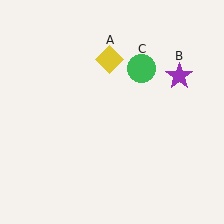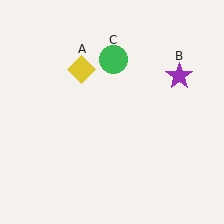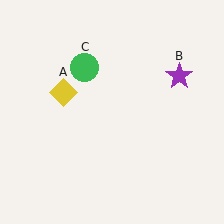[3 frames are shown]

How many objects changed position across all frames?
2 objects changed position: yellow diamond (object A), green circle (object C).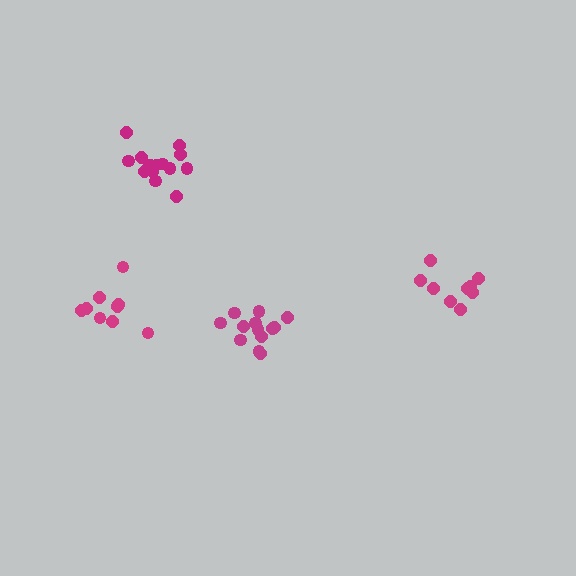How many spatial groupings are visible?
There are 4 spatial groupings.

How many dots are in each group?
Group 1: 9 dots, Group 2: 15 dots, Group 3: 13 dots, Group 4: 9 dots (46 total).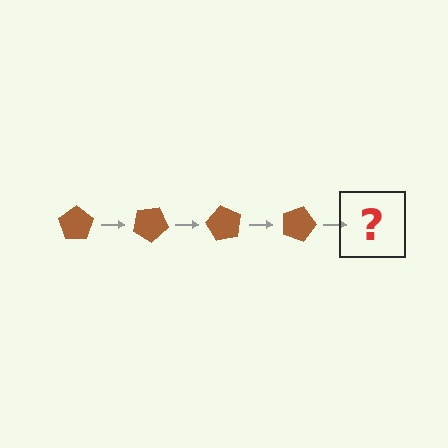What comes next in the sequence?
The next element should be a brown pentagon rotated 120 degrees.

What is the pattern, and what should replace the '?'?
The pattern is that the pentagon rotates 30 degrees each step. The '?' should be a brown pentagon rotated 120 degrees.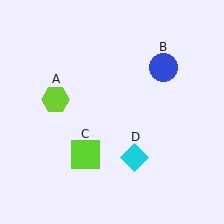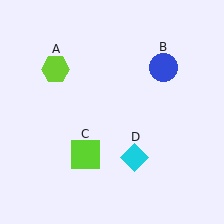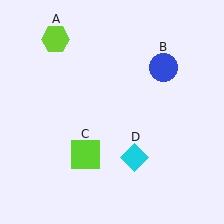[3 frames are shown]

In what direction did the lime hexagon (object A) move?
The lime hexagon (object A) moved up.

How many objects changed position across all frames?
1 object changed position: lime hexagon (object A).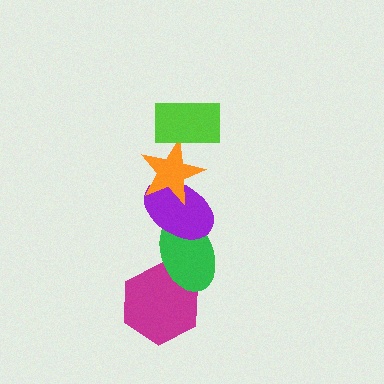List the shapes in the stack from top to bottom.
From top to bottom: the lime rectangle, the orange star, the purple ellipse, the green ellipse, the magenta hexagon.